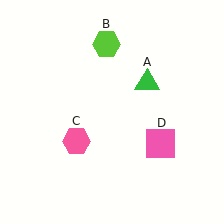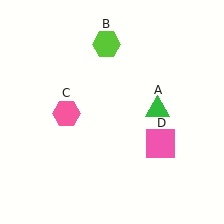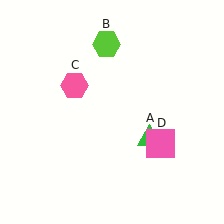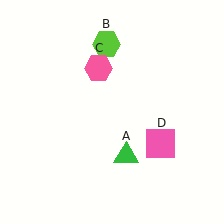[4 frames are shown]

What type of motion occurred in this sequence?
The green triangle (object A), pink hexagon (object C) rotated clockwise around the center of the scene.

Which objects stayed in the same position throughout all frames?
Lime hexagon (object B) and pink square (object D) remained stationary.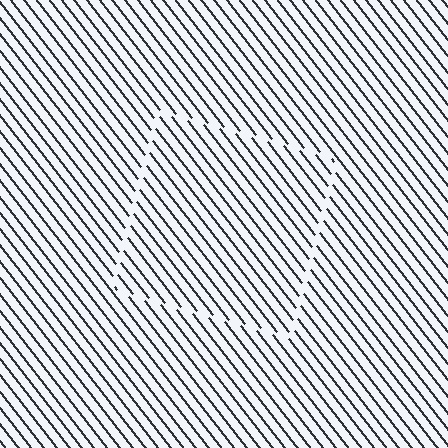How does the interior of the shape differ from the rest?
The interior of the shape contains the same grating, shifted by half a period — the contour is defined by the phase discontinuity where line-ends from the inner and outer gratings abut.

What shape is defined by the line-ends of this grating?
An illusory square. The interior of the shape contains the same grating, shifted by half a period — the contour is defined by the phase discontinuity where line-ends from the inner and outer gratings abut.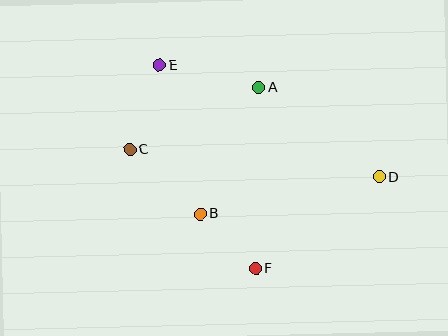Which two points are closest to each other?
Points B and F are closest to each other.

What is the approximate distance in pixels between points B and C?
The distance between B and C is approximately 95 pixels.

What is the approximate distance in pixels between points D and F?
The distance between D and F is approximately 154 pixels.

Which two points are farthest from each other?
Points C and D are farthest from each other.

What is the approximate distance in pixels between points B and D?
The distance between B and D is approximately 183 pixels.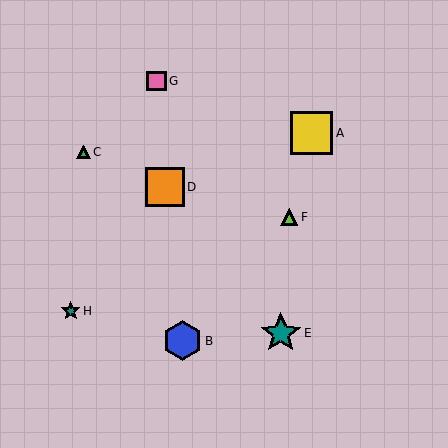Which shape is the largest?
The yellow square (labeled A) is the largest.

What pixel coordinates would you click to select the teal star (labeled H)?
Click at (71, 311) to select the teal star H.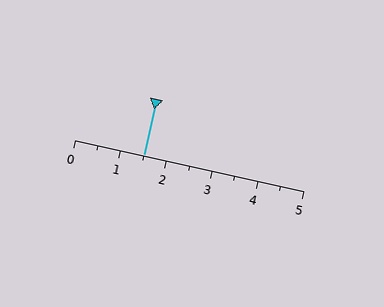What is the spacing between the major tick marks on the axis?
The major ticks are spaced 1 apart.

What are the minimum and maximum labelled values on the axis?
The axis runs from 0 to 5.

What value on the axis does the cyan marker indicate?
The marker indicates approximately 1.5.